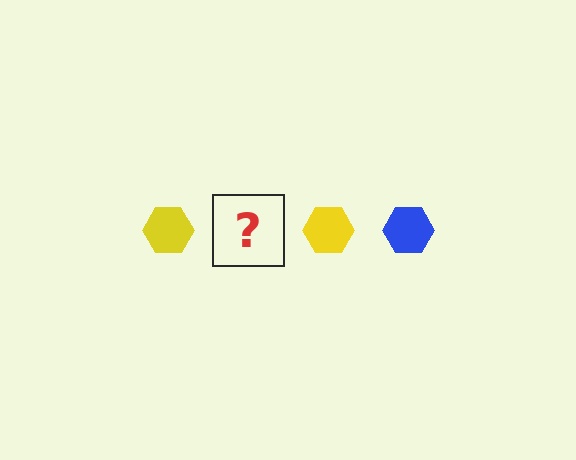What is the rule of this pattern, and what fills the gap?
The rule is that the pattern cycles through yellow, blue hexagons. The gap should be filled with a blue hexagon.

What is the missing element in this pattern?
The missing element is a blue hexagon.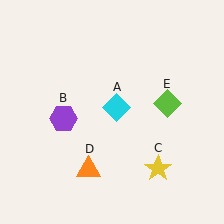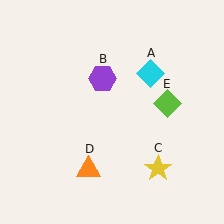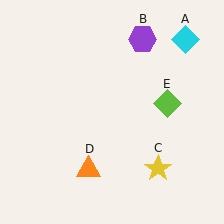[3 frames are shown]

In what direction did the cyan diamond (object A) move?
The cyan diamond (object A) moved up and to the right.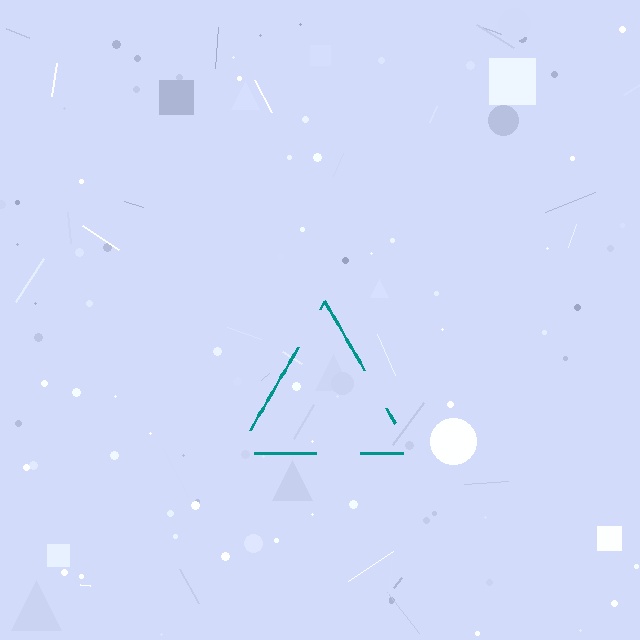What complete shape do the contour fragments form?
The contour fragments form a triangle.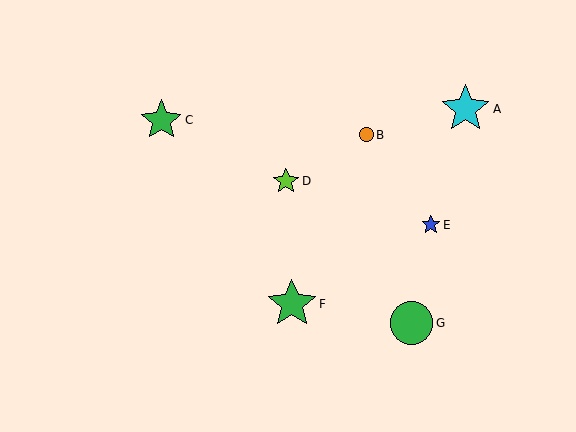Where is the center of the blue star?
The center of the blue star is at (431, 225).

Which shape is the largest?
The green star (labeled F) is the largest.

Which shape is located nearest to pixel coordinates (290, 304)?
The green star (labeled F) at (292, 304) is nearest to that location.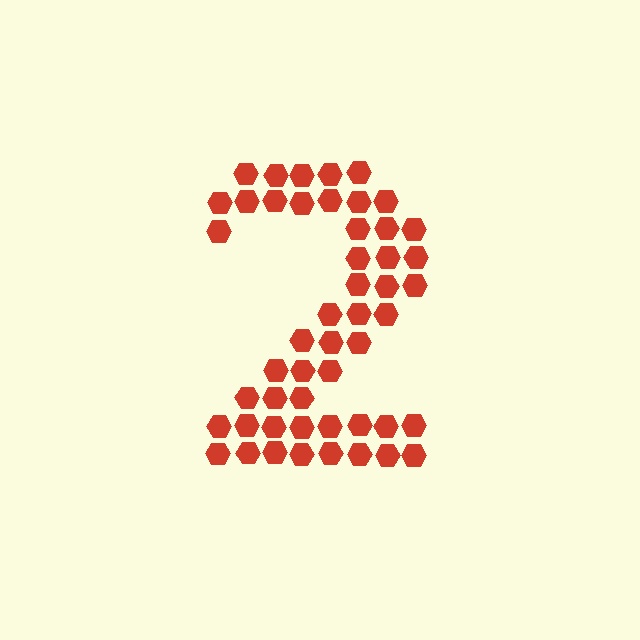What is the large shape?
The large shape is the digit 2.